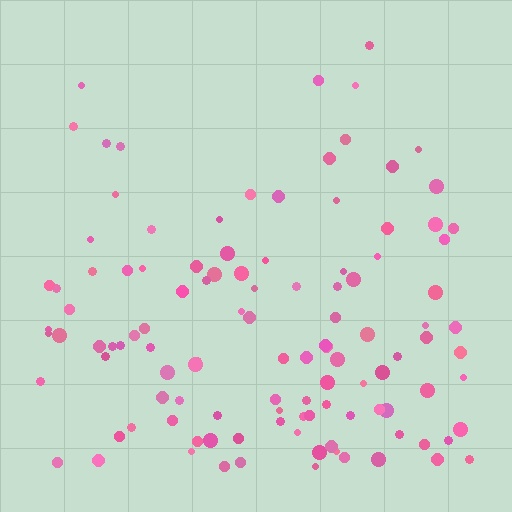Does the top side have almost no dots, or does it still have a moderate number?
Still a moderate number, just noticeably fewer than the bottom.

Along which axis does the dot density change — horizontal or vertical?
Vertical.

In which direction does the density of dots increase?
From top to bottom, with the bottom side densest.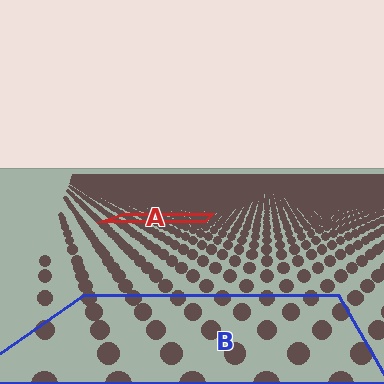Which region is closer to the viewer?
Region B is closer. The texture elements there are larger and more spread out.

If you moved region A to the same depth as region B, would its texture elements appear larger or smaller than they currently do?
They would appear larger. At a closer depth, the same texture elements are projected at a bigger on-screen size.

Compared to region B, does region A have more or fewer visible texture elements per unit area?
Region A has more texture elements per unit area — they are packed more densely because it is farther away.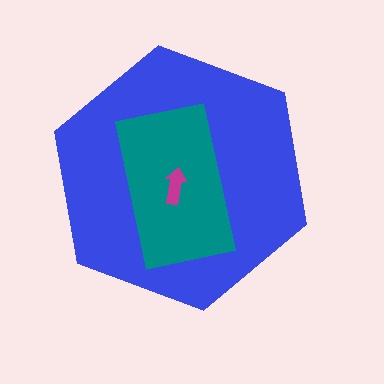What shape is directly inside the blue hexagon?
The teal rectangle.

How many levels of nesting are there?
3.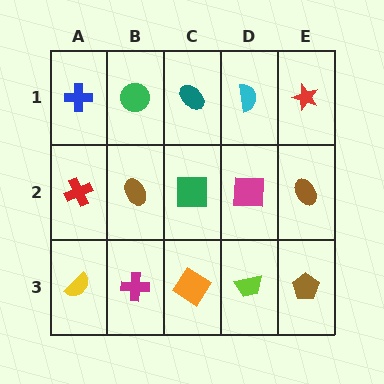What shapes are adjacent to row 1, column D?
A magenta square (row 2, column D), a teal ellipse (row 1, column C), a red star (row 1, column E).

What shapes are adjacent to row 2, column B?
A green circle (row 1, column B), a magenta cross (row 3, column B), a red cross (row 2, column A), a green square (row 2, column C).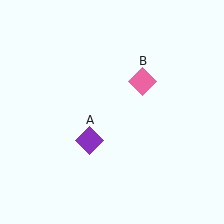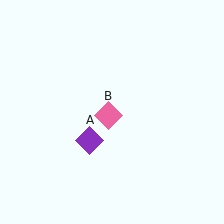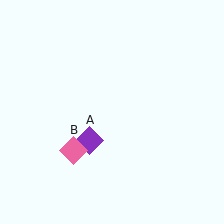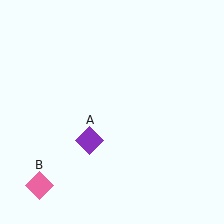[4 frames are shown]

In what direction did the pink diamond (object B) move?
The pink diamond (object B) moved down and to the left.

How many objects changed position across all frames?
1 object changed position: pink diamond (object B).